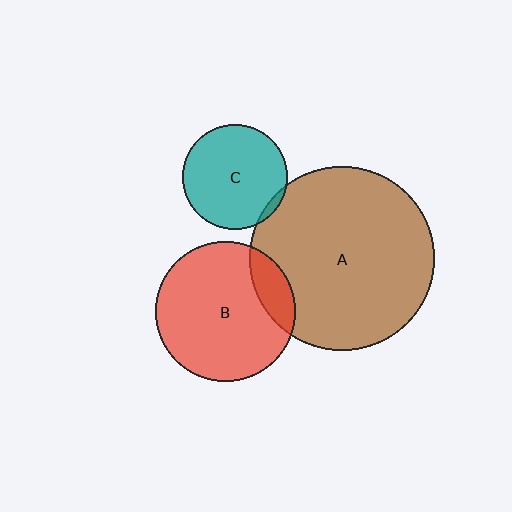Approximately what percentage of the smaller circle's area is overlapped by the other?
Approximately 5%.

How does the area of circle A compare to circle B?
Approximately 1.7 times.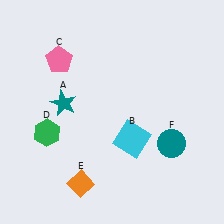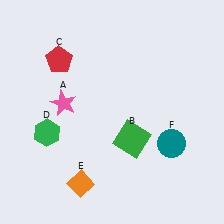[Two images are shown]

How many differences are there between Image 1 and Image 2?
There are 3 differences between the two images.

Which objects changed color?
A changed from teal to pink. B changed from cyan to green. C changed from pink to red.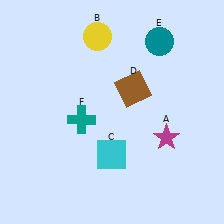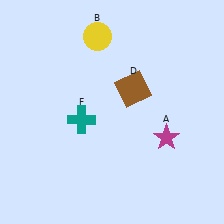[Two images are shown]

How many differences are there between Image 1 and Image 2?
There are 2 differences between the two images.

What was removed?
The cyan square (C), the teal circle (E) were removed in Image 2.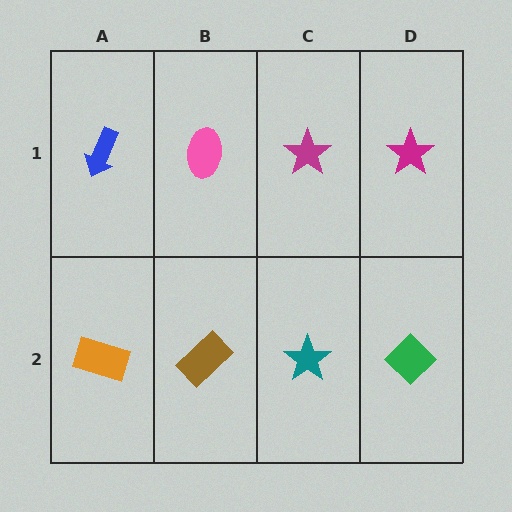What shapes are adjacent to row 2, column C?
A magenta star (row 1, column C), a brown rectangle (row 2, column B), a green diamond (row 2, column D).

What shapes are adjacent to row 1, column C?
A teal star (row 2, column C), a pink ellipse (row 1, column B), a magenta star (row 1, column D).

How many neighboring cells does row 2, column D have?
2.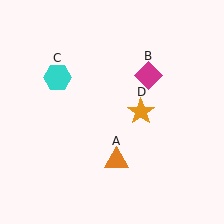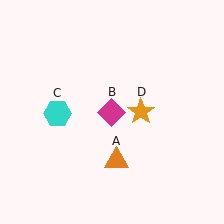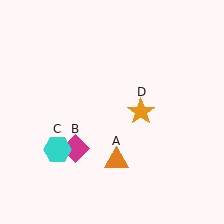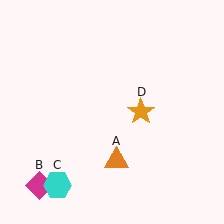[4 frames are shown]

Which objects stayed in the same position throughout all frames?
Orange triangle (object A) and orange star (object D) remained stationary.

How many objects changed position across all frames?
2 objects changed position: magenta diamond (object B), cyan hexagon (object C).